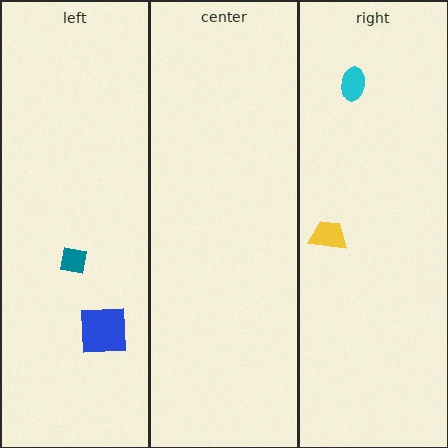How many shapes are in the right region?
2.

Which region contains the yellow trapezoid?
The right region.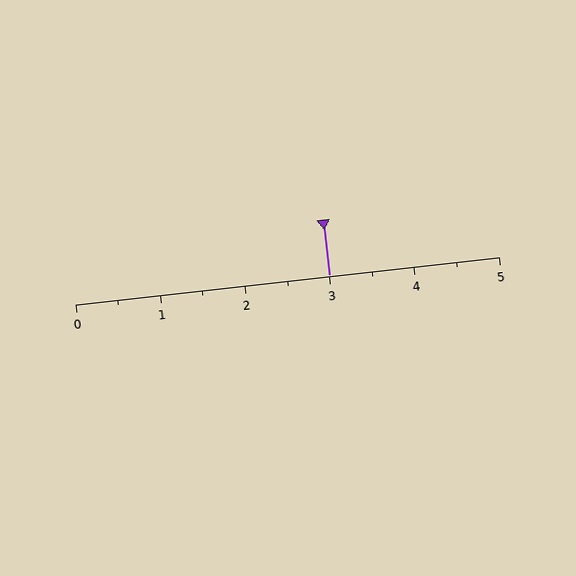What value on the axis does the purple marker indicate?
The marker indicates approximately 3.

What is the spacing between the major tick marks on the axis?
The major ticks are spaced 1 apart.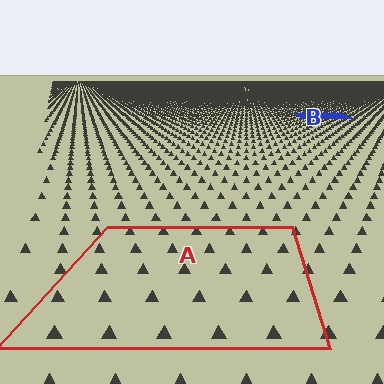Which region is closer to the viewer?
Region A is closer. The texture elements there are larger and more spread out.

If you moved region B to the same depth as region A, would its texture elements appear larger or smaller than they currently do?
They would appear larger. At a closer depth, the same texture elements are projected at a bigger on-screen size.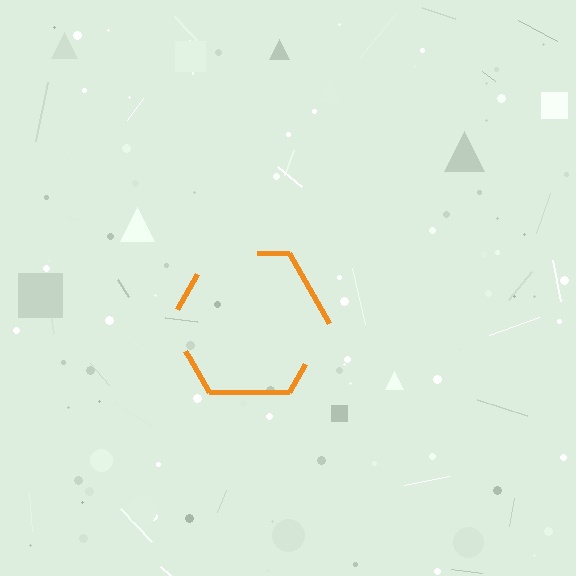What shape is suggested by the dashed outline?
The dashed outline suggests a hexagon.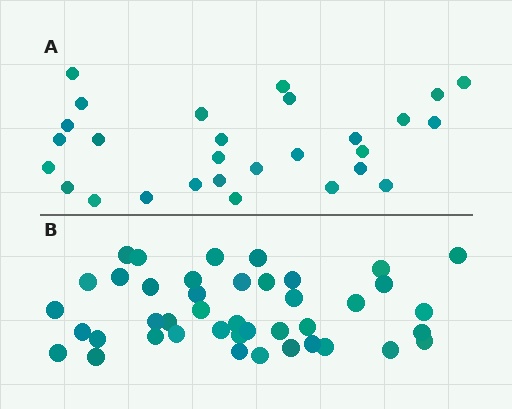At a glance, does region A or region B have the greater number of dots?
Region B (the bottom region) has more dots.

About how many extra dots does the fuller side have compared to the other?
Region B has approximately 15 more dots than region A.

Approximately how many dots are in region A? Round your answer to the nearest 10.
About 30 dots. (The exact count is 28, which rounds to 30.)